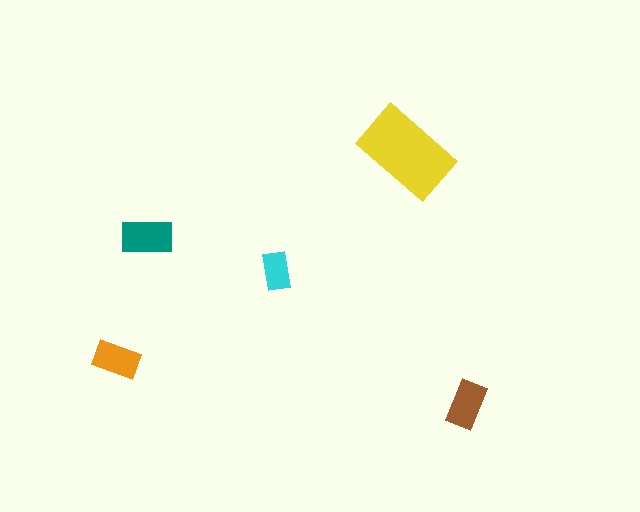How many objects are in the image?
There are 5 objects in the image.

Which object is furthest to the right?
The brown rectangle is rightmost.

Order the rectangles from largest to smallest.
the yellow one, the teal one, the brown one, the orange one, the cyan one.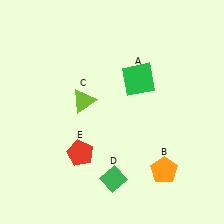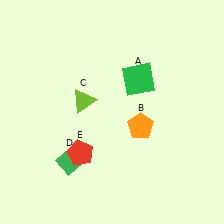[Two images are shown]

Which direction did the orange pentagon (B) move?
The orange pentagon (B) moved up.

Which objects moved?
The objects that moved are: the orange pentagon (B), the green diamond (D).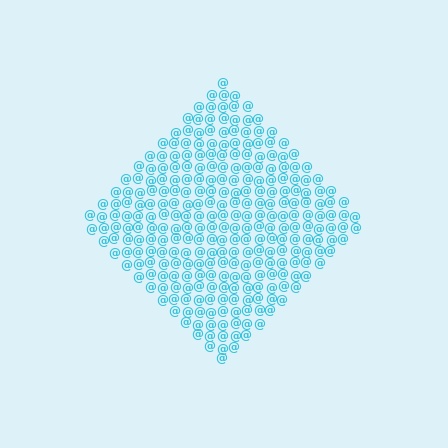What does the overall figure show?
The overall figure shows a diamond.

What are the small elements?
The small elements are at signs.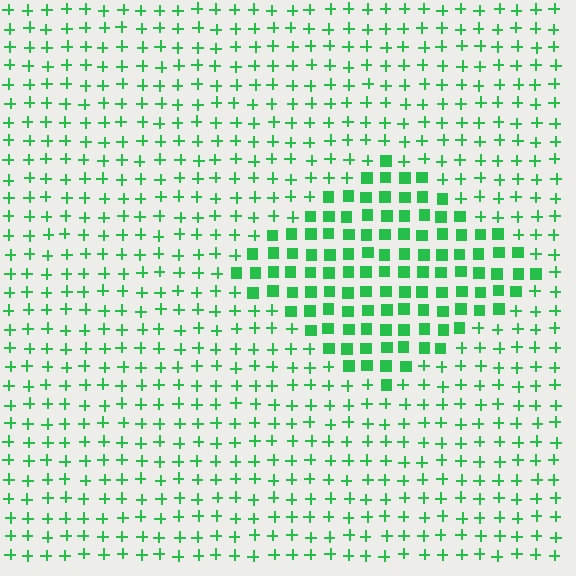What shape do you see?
I see a diamond.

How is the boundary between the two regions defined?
The boundary is defined by a change in element shape: squares inside vs. plus signs outside. All elements share the same color and spacing.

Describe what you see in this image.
The image is filled with small green elements arranged in a uniform grid. A diamond-shaped region contains squares, while the surrounding area contains plus signs. The boundary is defined purely by the change in element shape.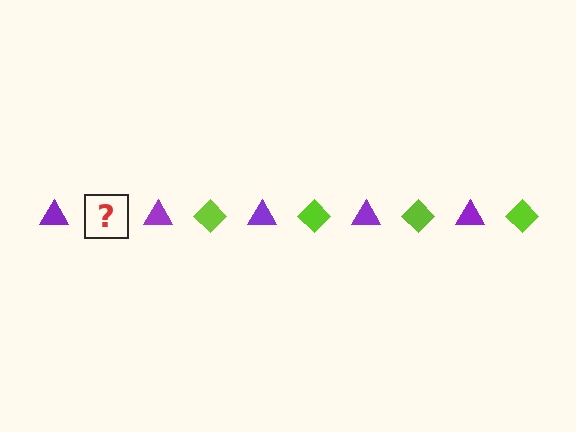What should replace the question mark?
The question mark should be replaced with a lime diamond.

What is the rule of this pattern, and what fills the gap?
The rule is that the pattern alternates between purple triangle and lime diamond. The gap should be filled with a lime diamond.